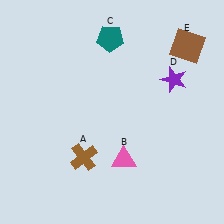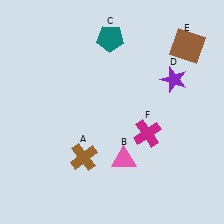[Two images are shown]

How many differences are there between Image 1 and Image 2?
There is 1 difference between the two images.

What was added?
A magenta cross (F) was added in Image 2.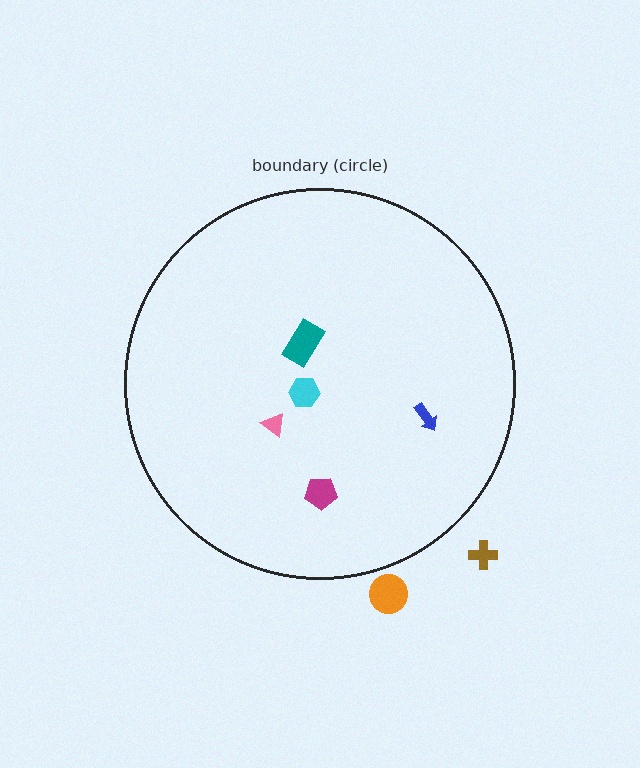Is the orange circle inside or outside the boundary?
Outside.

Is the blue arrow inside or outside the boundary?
Inside.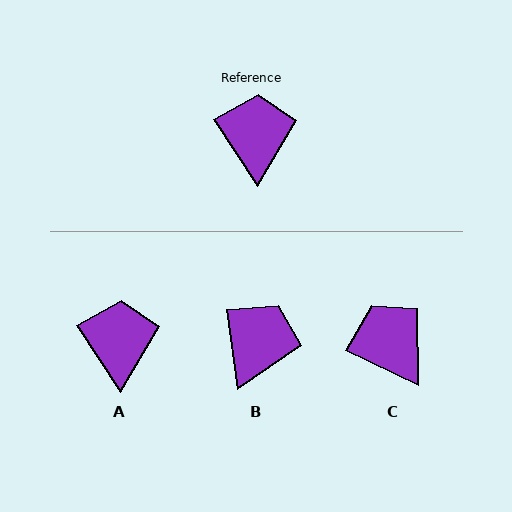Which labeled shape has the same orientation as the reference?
A.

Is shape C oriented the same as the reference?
No, it is off by about 31 degrees.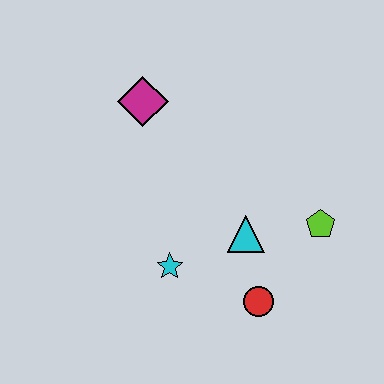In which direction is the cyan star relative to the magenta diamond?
The cyan star is below the magenta diamond.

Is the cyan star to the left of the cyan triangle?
Yes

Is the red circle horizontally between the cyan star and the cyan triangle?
No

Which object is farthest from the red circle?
The magenta diamond is farthest from the red circle.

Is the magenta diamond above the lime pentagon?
Yes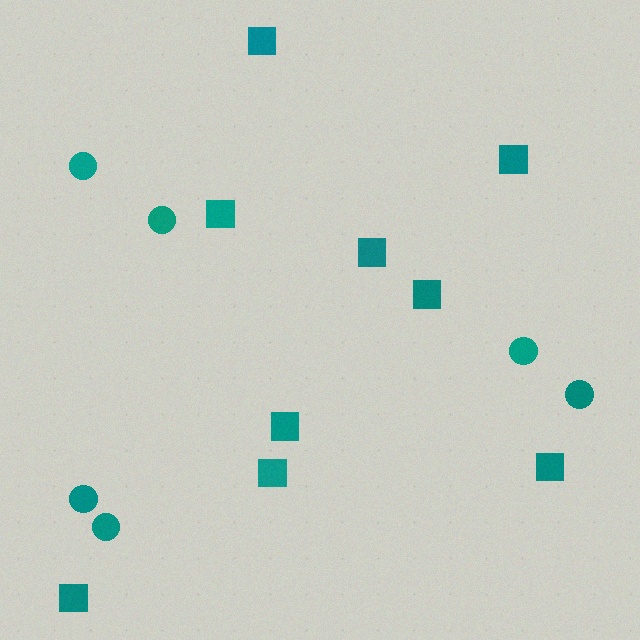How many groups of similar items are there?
There are 2 groups: one group of circles (6) and one group of squares (9).